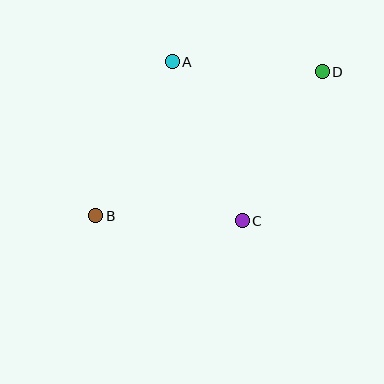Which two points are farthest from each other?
Points B and D are farthest from each other.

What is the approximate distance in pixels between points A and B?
The distance between A and B is approximately 172 pixels.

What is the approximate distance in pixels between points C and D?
The distance between C and D is approximately 169 pixels.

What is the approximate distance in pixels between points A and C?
The distance between A and C is approximately 174 pixels.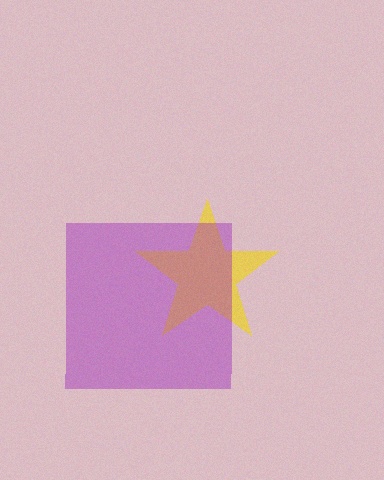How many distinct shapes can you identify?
There are 2 distinct shapes: a yellow star, a purple square.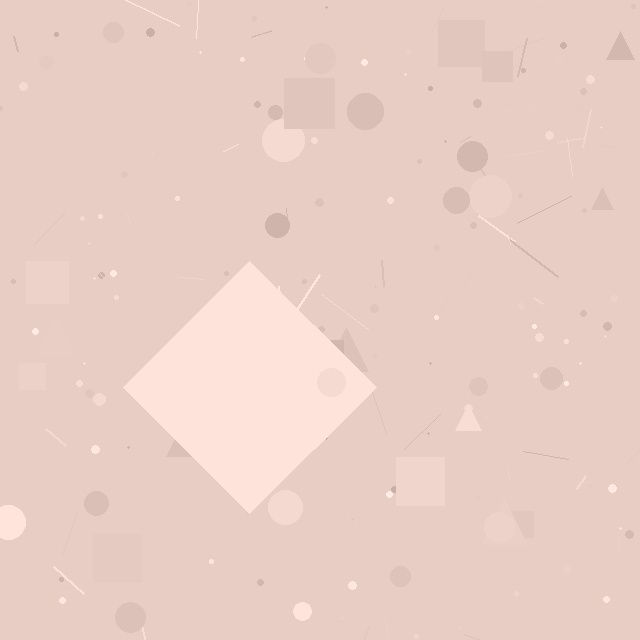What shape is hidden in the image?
A diamond is hidden in the image.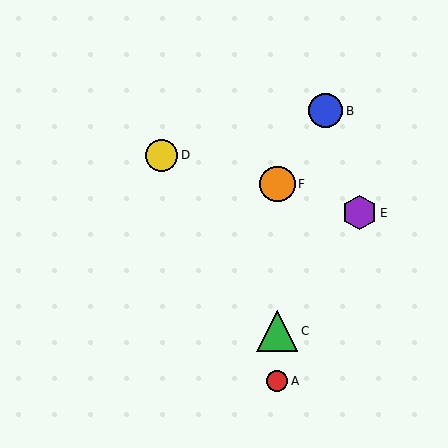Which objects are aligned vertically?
Objects A, C, F are aligned vertically.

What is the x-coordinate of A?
Object A is at x≈277.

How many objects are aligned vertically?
3 objects (A, C, F) are aligned vertically.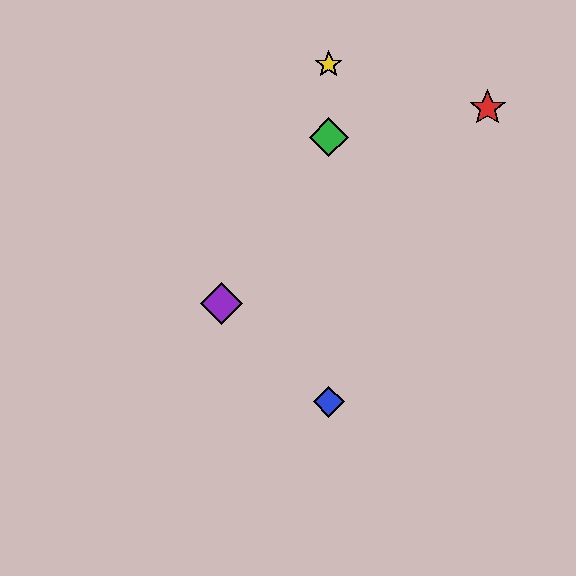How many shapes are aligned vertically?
3 shapes (the blue diamond, the green diamond, the yellow star) are aligned vertically.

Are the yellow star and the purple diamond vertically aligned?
No, the yellow star is at x≈329 and the purple diamond is at x≈222.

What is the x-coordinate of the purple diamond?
The purple diamond is at x≈222.